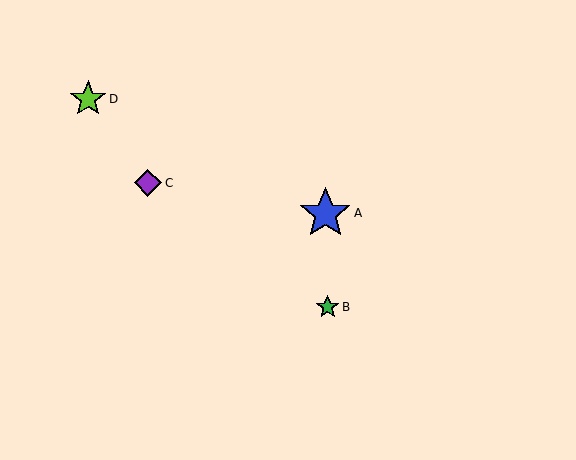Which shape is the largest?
The blue star (labeled A) is the largest.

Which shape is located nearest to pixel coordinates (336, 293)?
The green star (labeled B) at (328, 307) is nearest to that location.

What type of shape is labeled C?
Shape C is a purple diamond.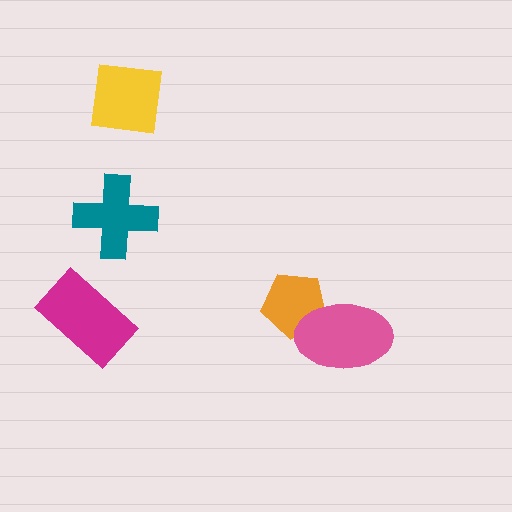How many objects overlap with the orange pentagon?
1 object overlaps with the orange pentagon.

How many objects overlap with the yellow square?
0 objects overlap with the yellow square.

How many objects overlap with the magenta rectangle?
0 objects overlap with the magenta rectangle.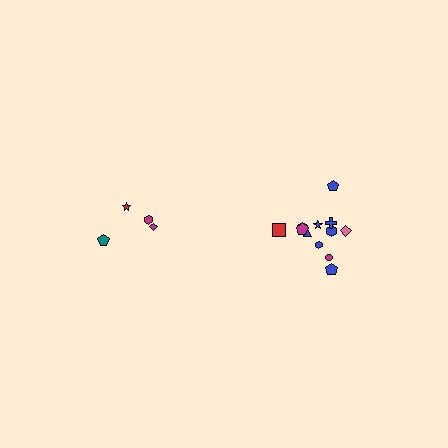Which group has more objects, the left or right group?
The right group.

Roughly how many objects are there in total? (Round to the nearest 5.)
Roughly 15 objects in total.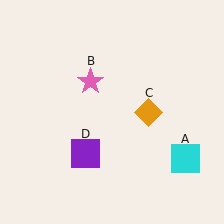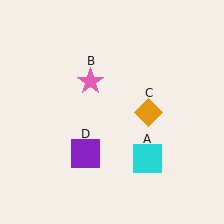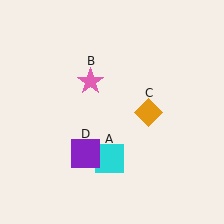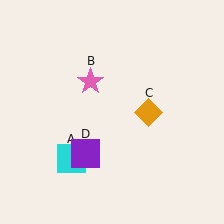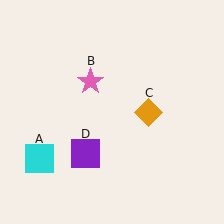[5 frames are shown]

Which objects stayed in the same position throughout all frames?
Pink star (object B) and orange diamond (object C) and purple square (object D) remained stationary.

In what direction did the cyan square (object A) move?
The cyan square (object A) moved left.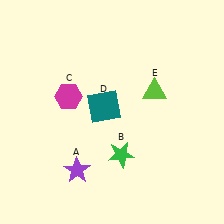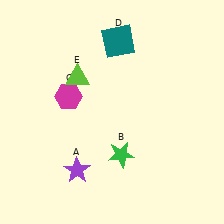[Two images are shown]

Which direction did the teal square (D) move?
The teal square (D) moved up.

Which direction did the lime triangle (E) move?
The lime triangle (E) moved left.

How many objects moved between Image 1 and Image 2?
2 objects moved between the two images.